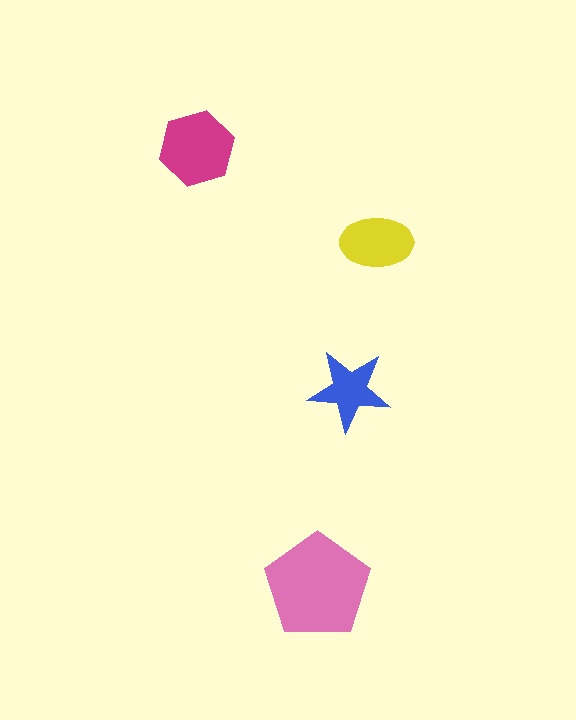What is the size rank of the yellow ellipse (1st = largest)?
3rd.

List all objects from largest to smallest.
The pink pentagon, the magenta hexagon, the yellow ellipse, the blue star.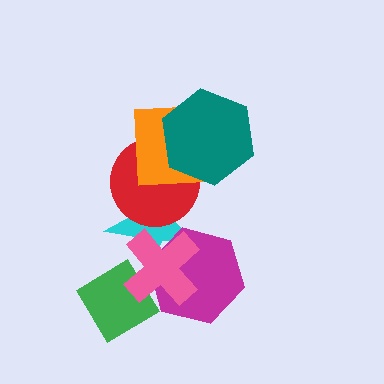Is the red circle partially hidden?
Yes, it is partially covered by another shape.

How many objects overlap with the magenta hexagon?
3 objects overlap with the magenta hexagon.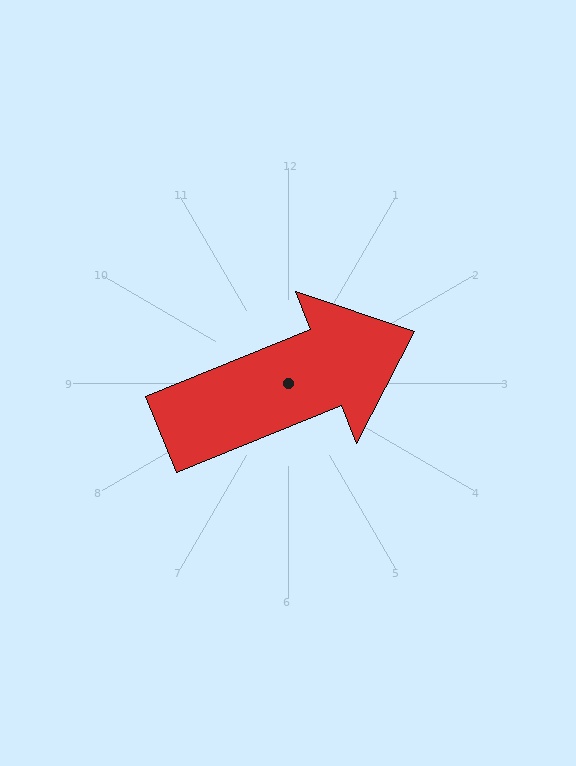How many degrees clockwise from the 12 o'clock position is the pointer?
Approximately 68 degrees.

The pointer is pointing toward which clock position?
Roughly 2 o'clock.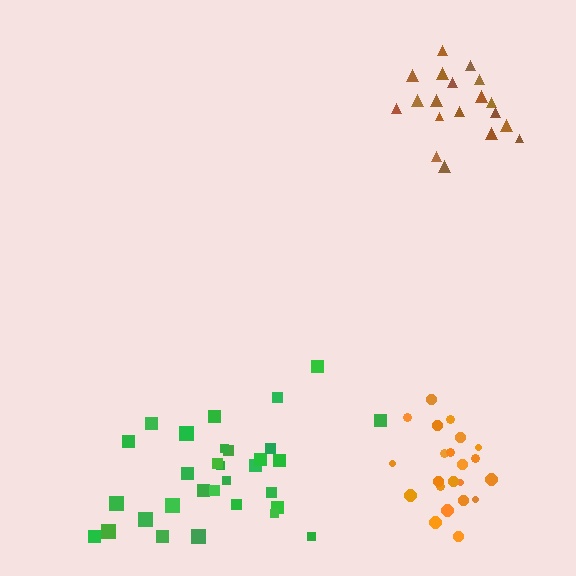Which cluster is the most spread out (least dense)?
Green.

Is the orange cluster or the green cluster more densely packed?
Orange.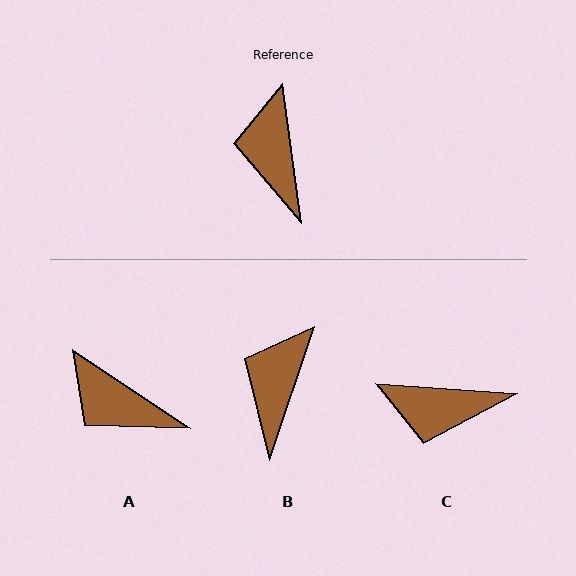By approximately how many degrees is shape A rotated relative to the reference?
Approximately 48 degrees counter-clockwise.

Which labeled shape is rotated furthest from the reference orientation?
C, about 78 degrees away.